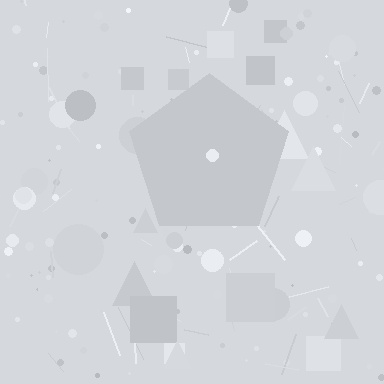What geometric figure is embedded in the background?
A pentagon is embedded in the background.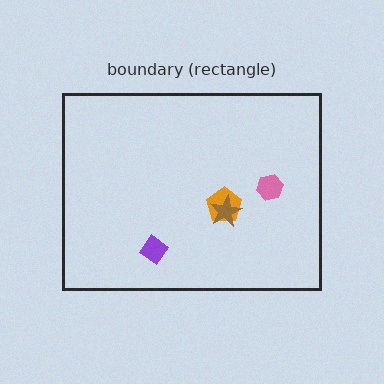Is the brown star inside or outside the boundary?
Inside.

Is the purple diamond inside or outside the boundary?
Inside.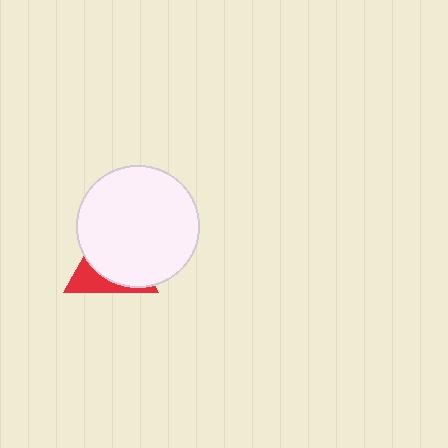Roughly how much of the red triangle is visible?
A small part of it is visible (roughly 32%).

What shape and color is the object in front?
The object in front is a white circle.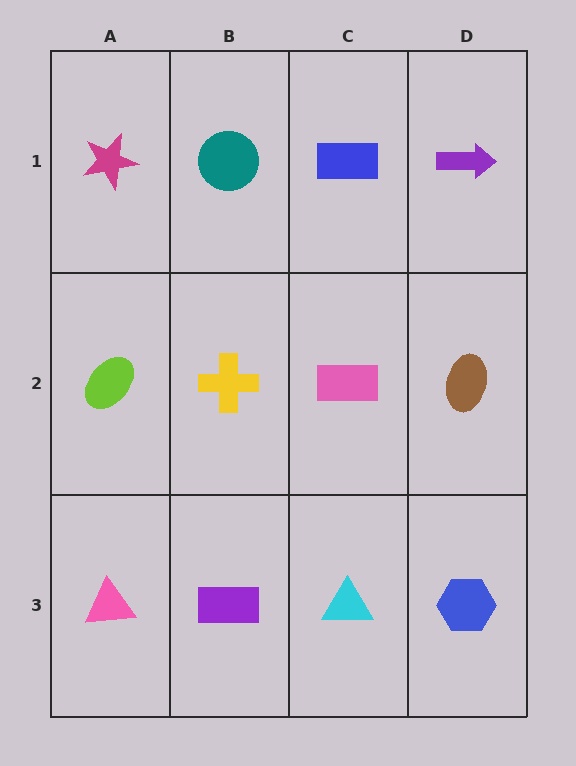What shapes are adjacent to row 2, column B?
A teal circle (row 1, column B), a purple rectangle (row 3, column B), a lime ellipse (row 2, column A), a pink rectangle (row 2, column C).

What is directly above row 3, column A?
A lime ellipse.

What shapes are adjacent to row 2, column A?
A magenta star (row 1, column A), a pink triangle (row 3, column A), a yellow cross (row 2, column B).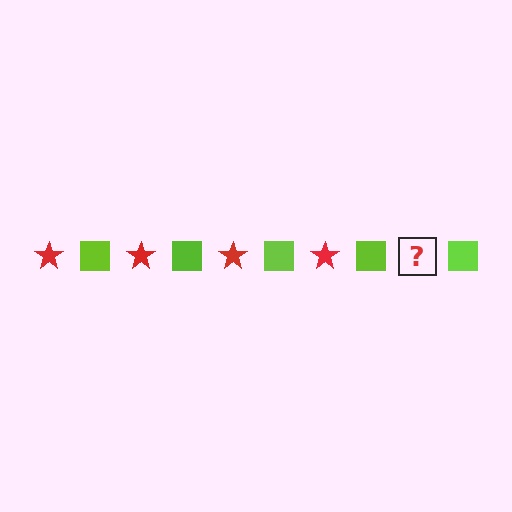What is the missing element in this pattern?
The missing element is a red star.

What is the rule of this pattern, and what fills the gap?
The rule is that the pattern alternates between red star and lime square. The gap should be filled with a red star.